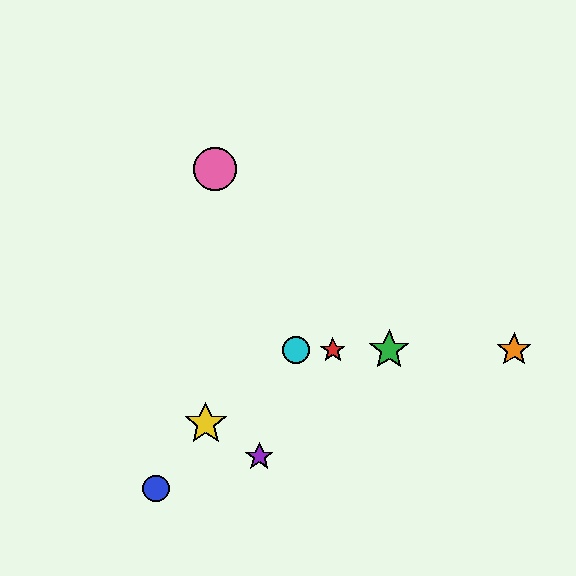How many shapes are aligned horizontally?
4 shapes (the red star, the green star, the orange star, the cyan circle) are aligned horizontally.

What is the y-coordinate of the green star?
The green star is at y≈350.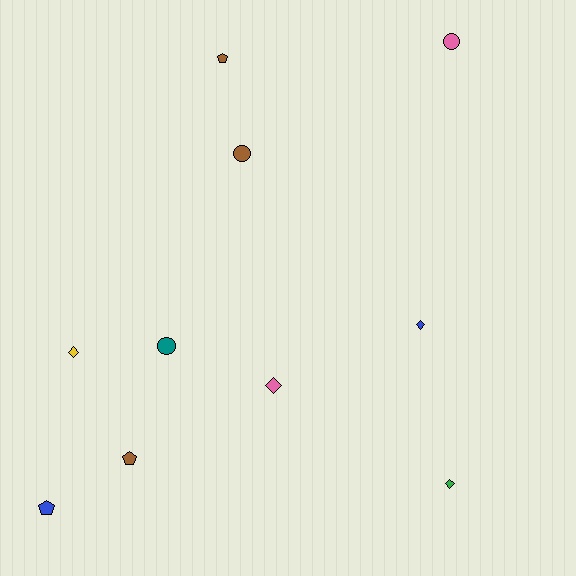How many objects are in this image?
There are 10 objects.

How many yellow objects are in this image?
There is 1 yellow object.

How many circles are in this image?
There are 3 circles.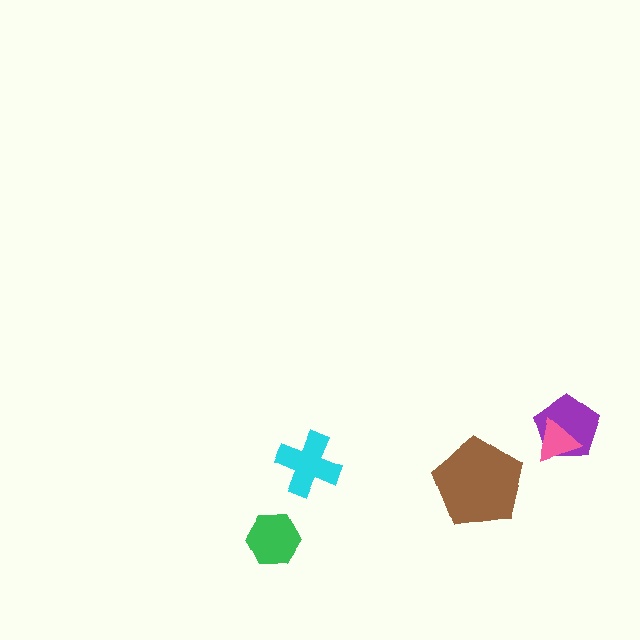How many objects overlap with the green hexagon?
0 objects overlap with the green hexagon.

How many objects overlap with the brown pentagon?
0 objects overlap with the brown pentagon.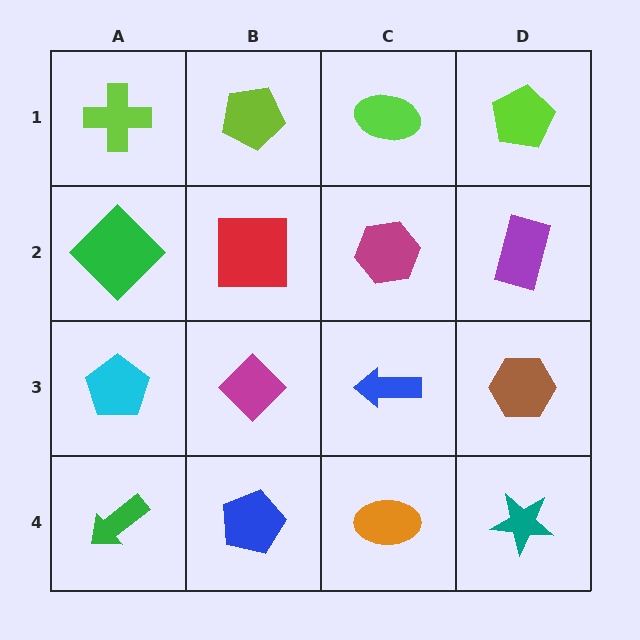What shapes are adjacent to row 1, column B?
A red square (row 2, column B), a lime cross (row 1, column A), a lime ellipse (row 1, column C).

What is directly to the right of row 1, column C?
A lime pentagon.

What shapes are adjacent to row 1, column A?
A green diamond (row 2, column A), a lime pentagon (row 1, column B).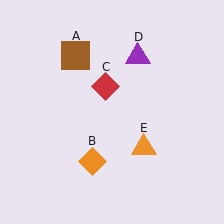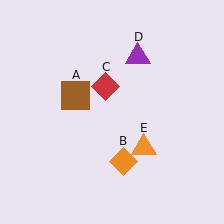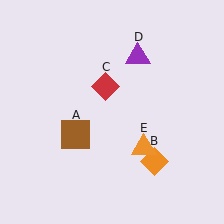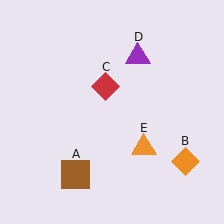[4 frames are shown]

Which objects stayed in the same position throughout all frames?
Red diamond (object C) and purple triangle (object D) and orange triangle (object E) remained stationary.